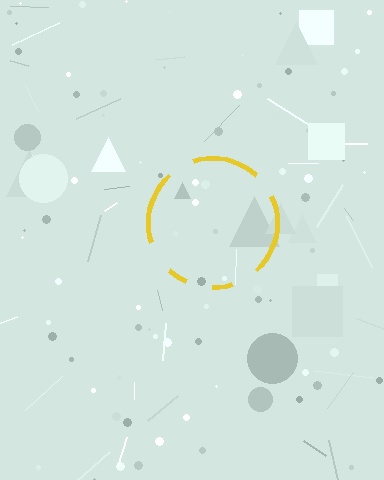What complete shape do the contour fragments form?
The contour fragments form a circle.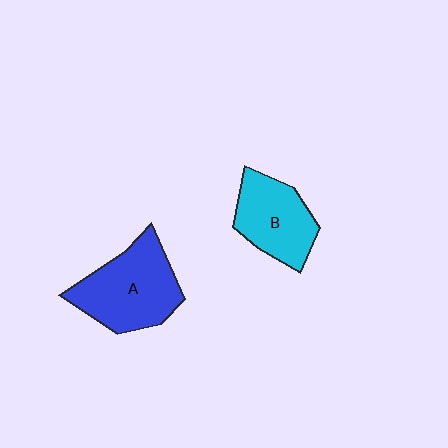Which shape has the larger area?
Shape A (blue).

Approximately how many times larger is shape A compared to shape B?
Approximately 1.3 times.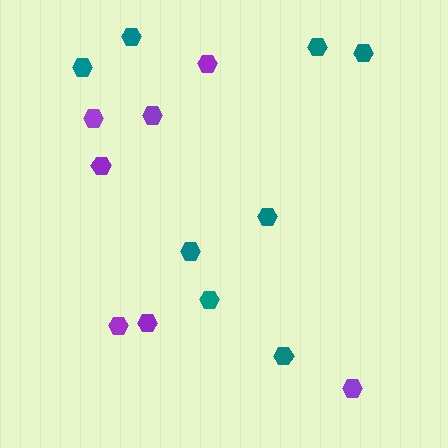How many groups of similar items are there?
There are 2 groups: one group of teal hexagons (8) and one group of purple hexagons (7).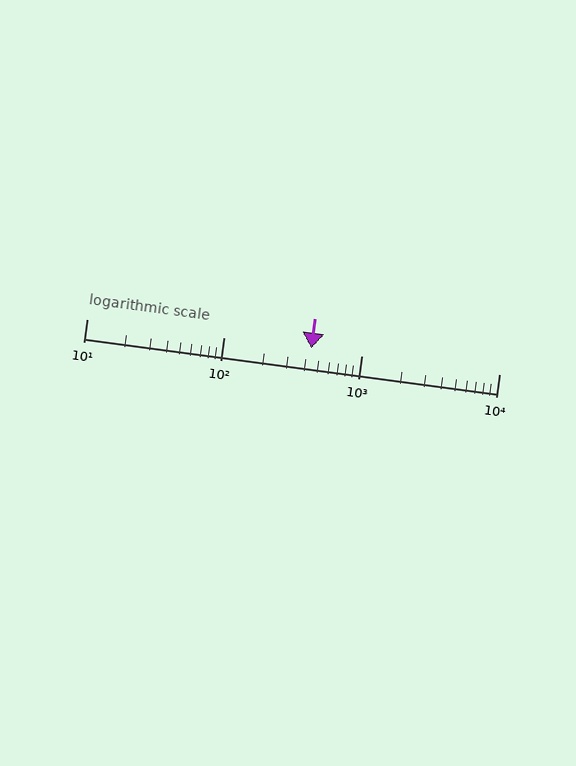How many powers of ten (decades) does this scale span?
The scale spans 3 decades, from 10 to 10000.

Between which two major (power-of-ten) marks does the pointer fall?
The pointer is between 100 and 1000.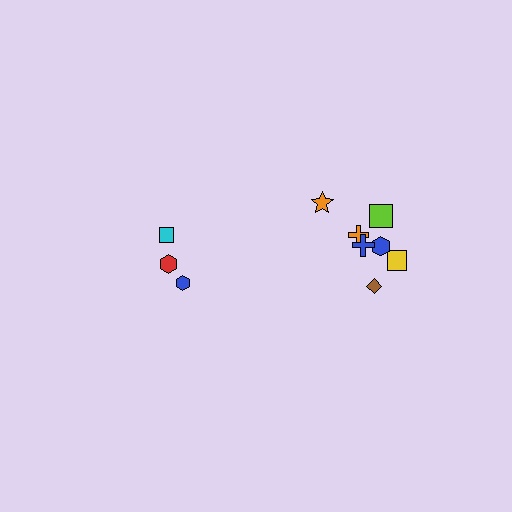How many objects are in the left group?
There are 3 objects.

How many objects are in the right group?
There are 7 objects.